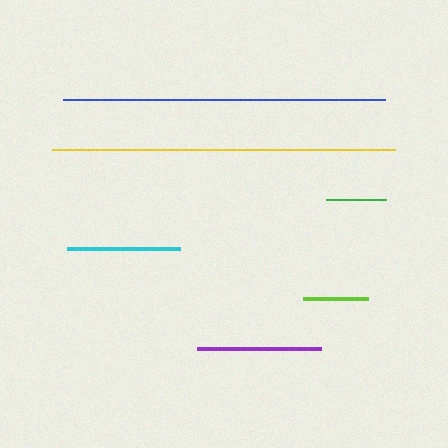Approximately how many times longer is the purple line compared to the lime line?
The purple line is approximately 1.9 times the length of the lime line.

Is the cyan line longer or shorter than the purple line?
The purple line is longer than the cyan line.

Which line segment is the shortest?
The green line is the shortest at approximately 60 pixels.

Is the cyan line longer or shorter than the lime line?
The cyan line is longer than the lime line.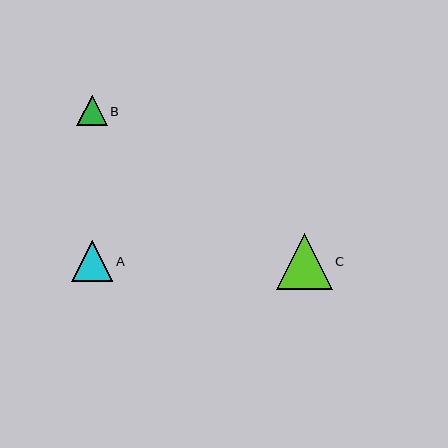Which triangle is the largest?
Triangle C is the largest with a size of approximately 56 pixels.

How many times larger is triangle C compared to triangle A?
Triangle C is approximately 1.4 times the size of triangle A.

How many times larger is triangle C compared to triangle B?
Triangle C is approximately 1.8 times the size of triangle B.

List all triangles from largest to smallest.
From largest to smallest: C, A, B.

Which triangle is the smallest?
Triangle B is the smallest with a size of approximately 31 pixels.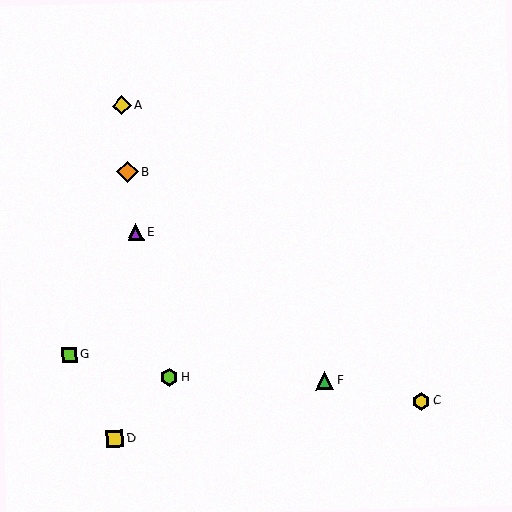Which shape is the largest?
The orange diamond (labeled B) is the largest.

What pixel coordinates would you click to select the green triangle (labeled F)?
Click at (325, 381) to select the green triangle F.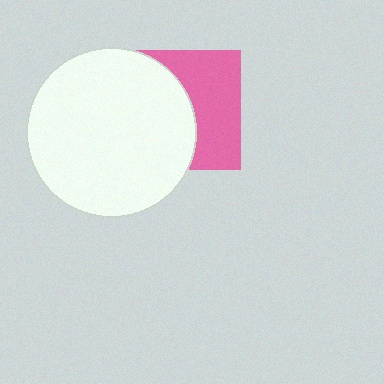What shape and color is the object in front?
The object in front is a white circle.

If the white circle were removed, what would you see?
You would see the complete pink square.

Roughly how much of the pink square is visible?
About half of it is visible (roughly 47%).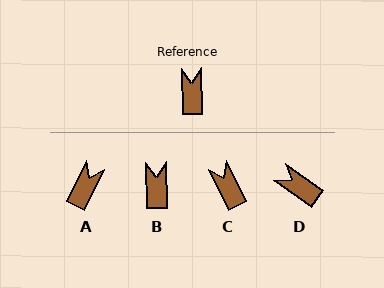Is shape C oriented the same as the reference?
No, it is off by about 25 degrees.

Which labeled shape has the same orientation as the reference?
B.